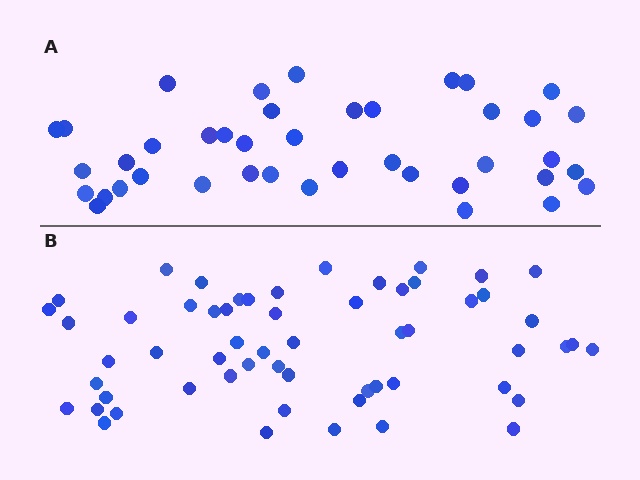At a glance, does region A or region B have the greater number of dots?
Region B (the bottom region) has more dots.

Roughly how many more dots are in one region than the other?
Region B has approximately 15 more dots than region A.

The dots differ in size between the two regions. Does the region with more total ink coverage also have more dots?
No. Region A has more total ink coverage because its dots are larger, but region B actually contains more individual dots. Total area can be misleading — the number of items is what matters here.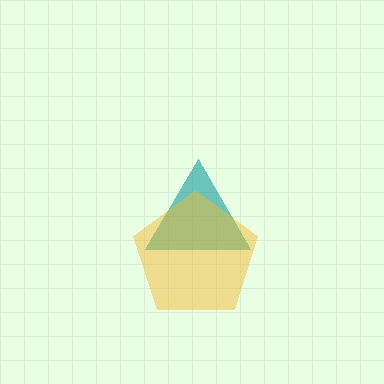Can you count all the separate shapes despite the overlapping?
Yes, there are 2 separate shapes.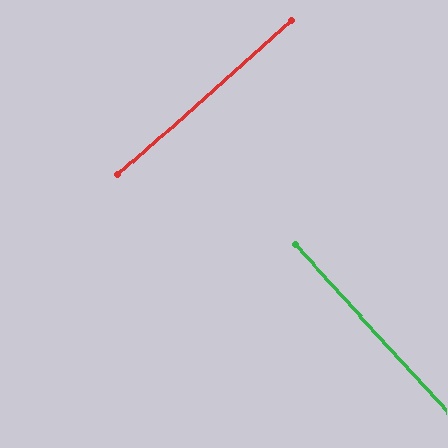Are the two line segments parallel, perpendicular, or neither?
Perpendicular — they meet at approximately 89°.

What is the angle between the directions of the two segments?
Approximately 89 degrees.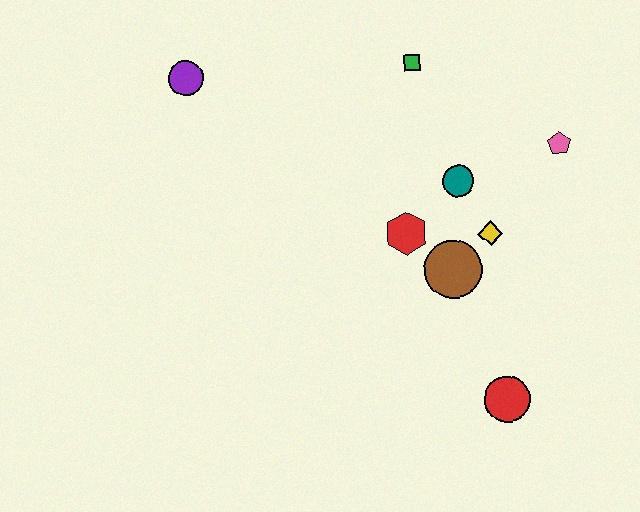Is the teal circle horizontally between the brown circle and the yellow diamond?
Yes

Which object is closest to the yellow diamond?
The brown circle is closest to the yellow diamond.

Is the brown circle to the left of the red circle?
Yes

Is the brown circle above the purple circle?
No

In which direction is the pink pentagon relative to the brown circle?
The pink pentagon is above the brown circle.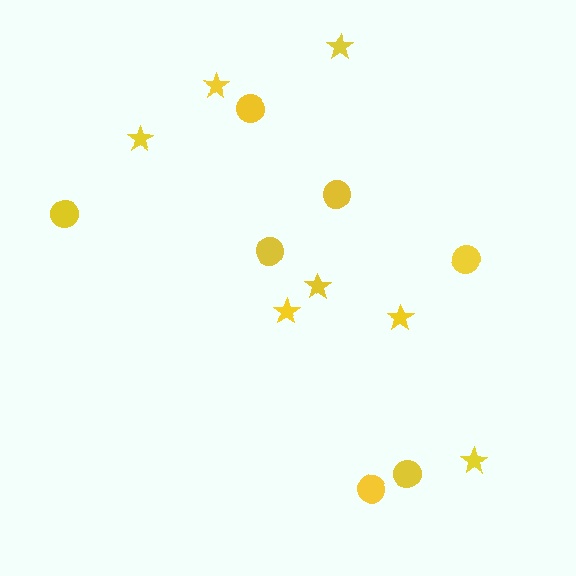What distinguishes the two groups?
There are 2 groups: one group of circles (7) and one group of stars (7).